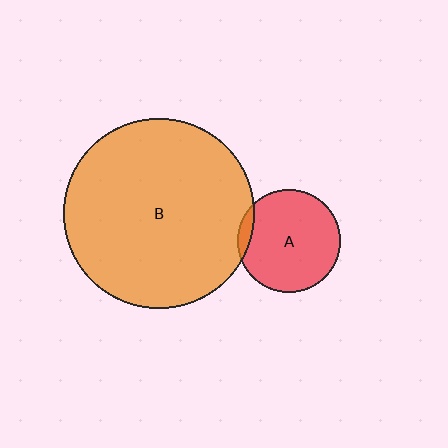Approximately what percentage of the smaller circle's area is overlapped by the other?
Approximately 5%.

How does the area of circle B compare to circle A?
Approximately 3.4 times.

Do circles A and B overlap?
Yes.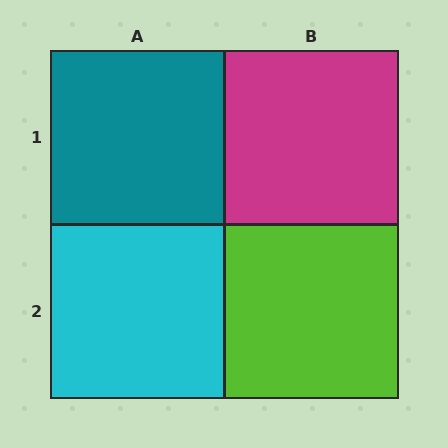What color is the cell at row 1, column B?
Magenta.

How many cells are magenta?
1 cell is magenta.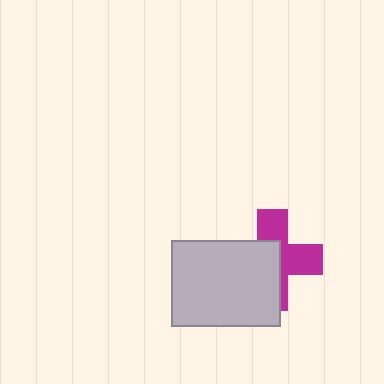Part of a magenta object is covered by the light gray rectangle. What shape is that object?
It is a cross.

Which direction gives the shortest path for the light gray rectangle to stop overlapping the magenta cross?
Moving toward the lower-left gives the shortest separation.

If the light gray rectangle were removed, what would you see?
You would see the complete magenta cross.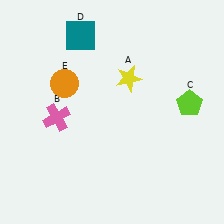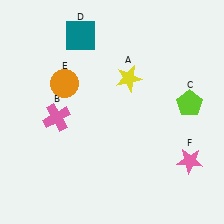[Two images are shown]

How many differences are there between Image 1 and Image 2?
There is 1 difference between the two images.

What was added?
A pink star (F) was added in Image 2.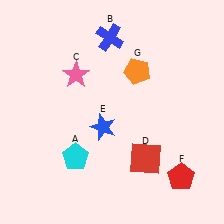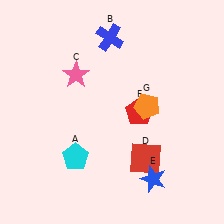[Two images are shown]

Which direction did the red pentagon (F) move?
The red pentagon (F) moved up.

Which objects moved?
The objects that moved are: the blue star (E), the red pentagon (F), the orange pentagon (G).